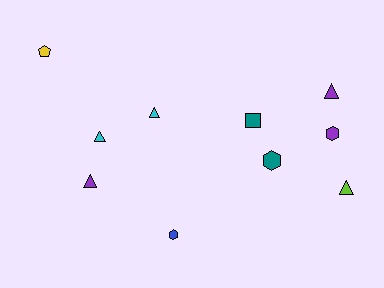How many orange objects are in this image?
There are no orange objects.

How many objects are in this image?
There are 10 objects.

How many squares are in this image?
There is 1 square.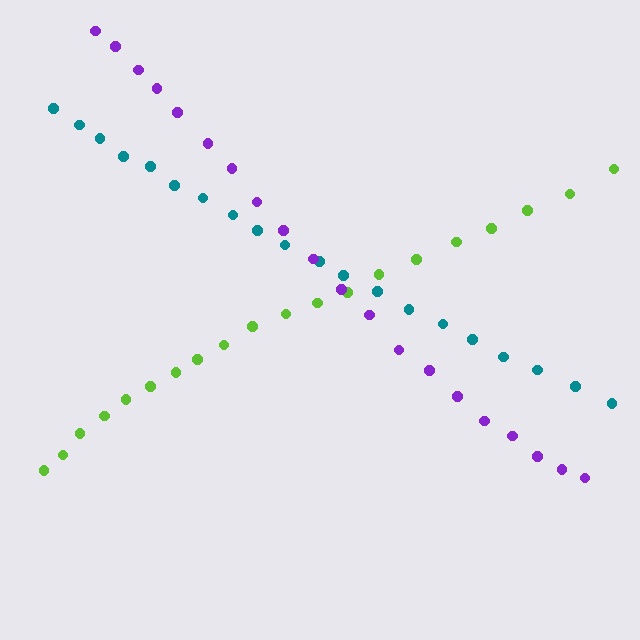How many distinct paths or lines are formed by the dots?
There are 3 distinct paths.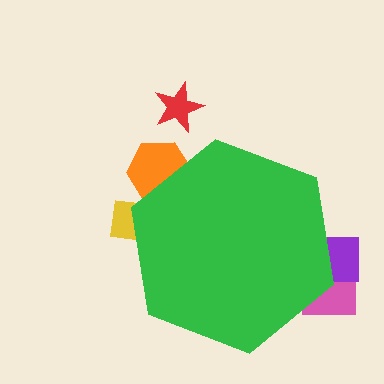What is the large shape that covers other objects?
A green hexagon.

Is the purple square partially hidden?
Yes, the purple square is partially hidden behind the green hexagon.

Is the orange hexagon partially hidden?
Yes, the orange hexagon is partially hidden behind the green hexagon.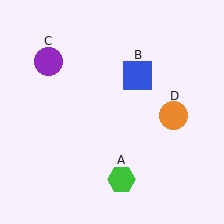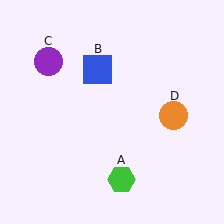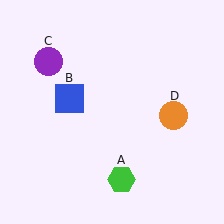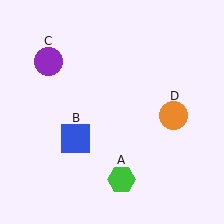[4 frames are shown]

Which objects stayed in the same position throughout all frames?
Green hexagon (object A) and purple circle (object C) and orange circle (object D) remained stationary.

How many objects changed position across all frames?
1 object changed position: blue square (object B).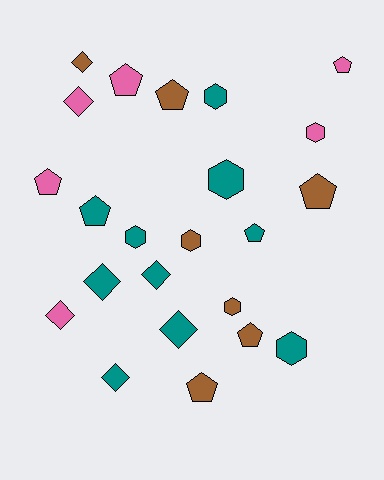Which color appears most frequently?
Teal, with 10 objects.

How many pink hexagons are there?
There is 1 pink hexagon.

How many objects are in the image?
There are 23 objects.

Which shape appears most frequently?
Pentagon, with 9 objects.